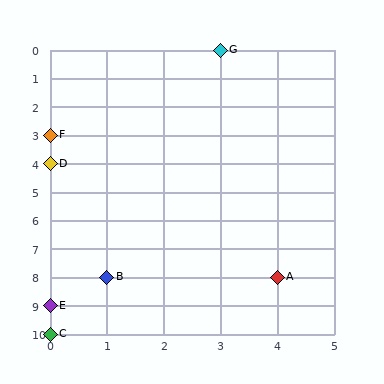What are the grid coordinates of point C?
Point C is at grid coordinates (0, 10).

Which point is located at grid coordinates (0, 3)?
Point F is at (0, 3).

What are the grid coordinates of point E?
Point E is at grid coordinates (0, 9).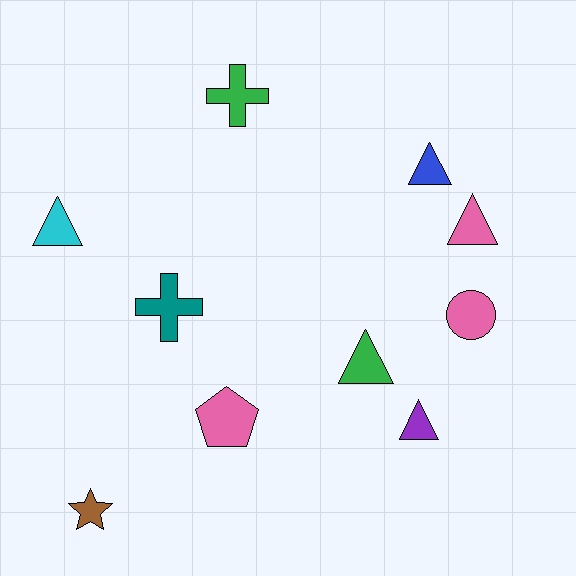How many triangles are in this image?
There are 5 triangles.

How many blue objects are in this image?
There is 1 blue object.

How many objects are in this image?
There are 10 objects.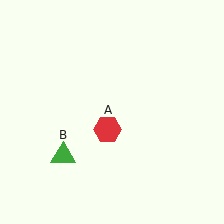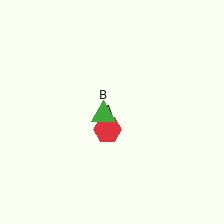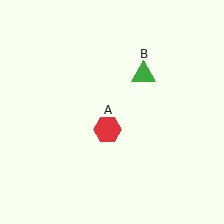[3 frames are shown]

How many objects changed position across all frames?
1 object changed position: green triangle (object B).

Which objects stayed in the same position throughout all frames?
Red hexagon (object A) remained stationary.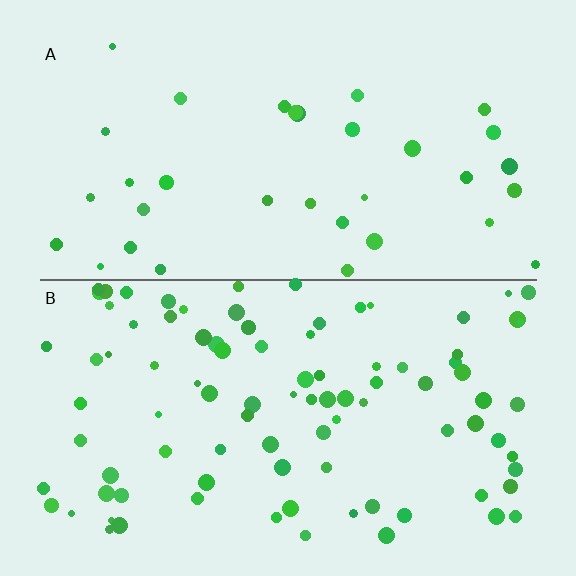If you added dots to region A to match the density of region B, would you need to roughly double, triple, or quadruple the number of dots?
Approximately triple.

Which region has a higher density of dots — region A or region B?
B (the bottom).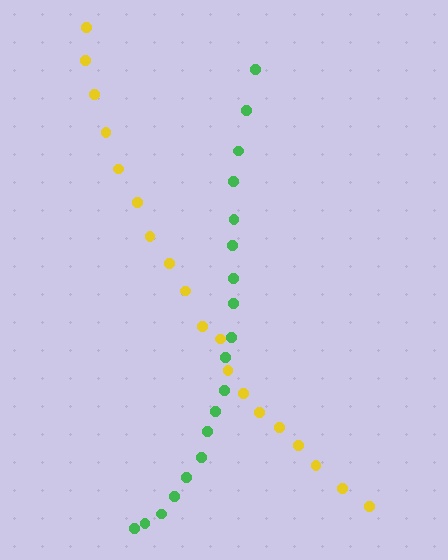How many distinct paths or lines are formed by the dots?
There are 2 distinct paths.